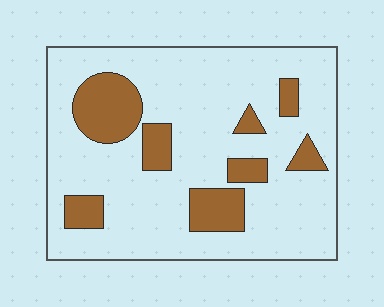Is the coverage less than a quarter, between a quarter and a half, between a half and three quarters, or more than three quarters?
Less than a quarter.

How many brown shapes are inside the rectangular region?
8.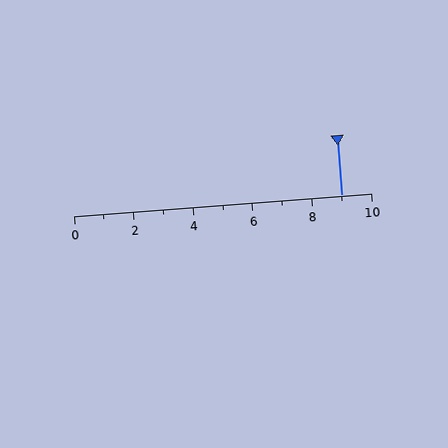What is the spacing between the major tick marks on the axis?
The major ticks are spaced 2 apart.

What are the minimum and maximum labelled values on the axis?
The axis runs from 0 to 10.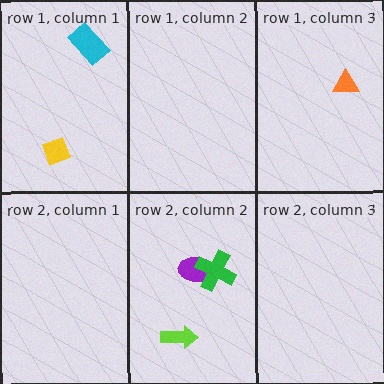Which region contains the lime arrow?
The row 2, column 2 region.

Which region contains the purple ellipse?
The row 2, column 2 region.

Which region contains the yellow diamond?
The row 1, column 1 region.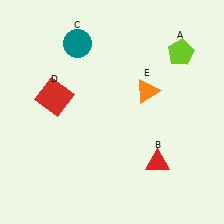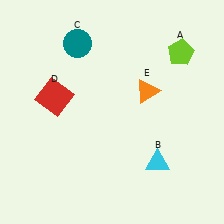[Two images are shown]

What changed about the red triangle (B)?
In Image 1, B is red. In Image 2, it changed to cyan.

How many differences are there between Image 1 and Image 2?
There is 1 difference between the two images.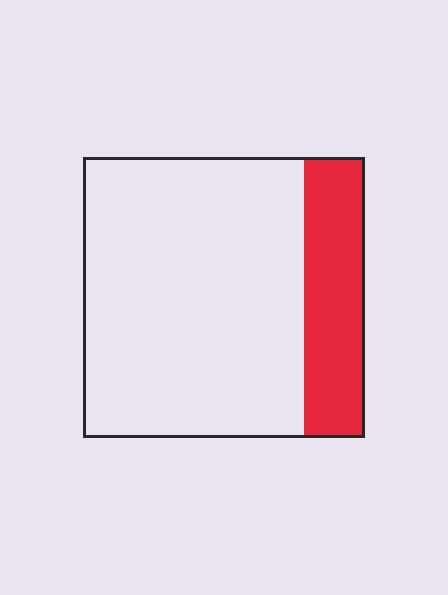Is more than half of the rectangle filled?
No.